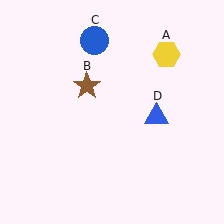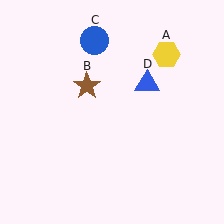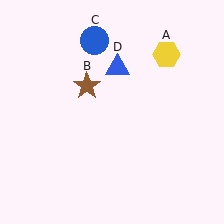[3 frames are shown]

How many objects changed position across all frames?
1 object changed position: blue triangle (object D).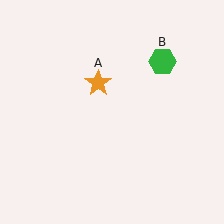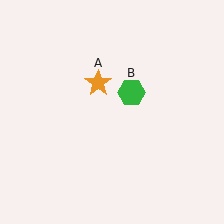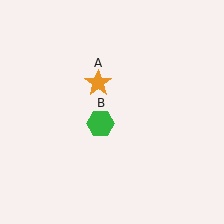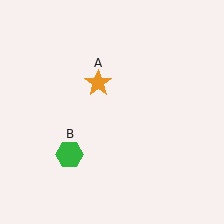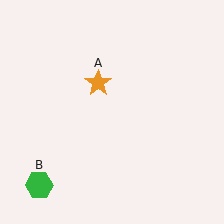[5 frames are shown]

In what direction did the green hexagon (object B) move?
The green hexagon (object B) moved down and to the left.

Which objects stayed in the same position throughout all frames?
Orange star (object A) remained stationary.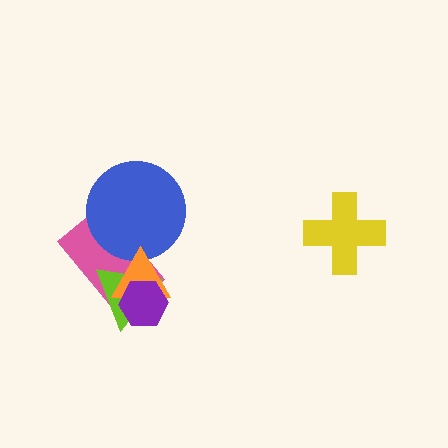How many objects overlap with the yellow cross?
0 objects overlap with the yellow cross.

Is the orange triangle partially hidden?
Yes, it is partially covered by another shape.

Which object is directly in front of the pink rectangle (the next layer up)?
The lime triangle is directly in front of the pink rectangle.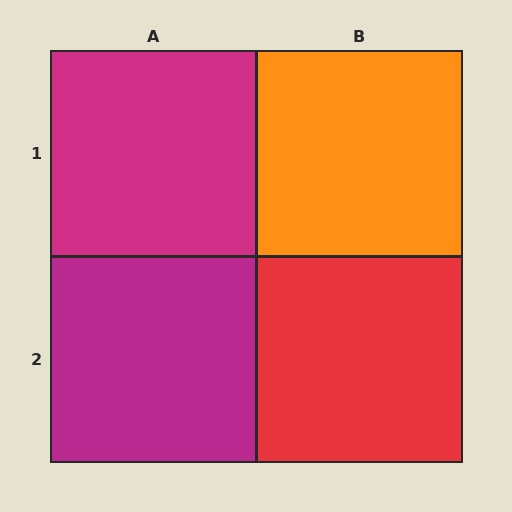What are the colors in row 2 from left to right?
Magenta, red.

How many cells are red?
1 cell is red.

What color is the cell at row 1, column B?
Orange.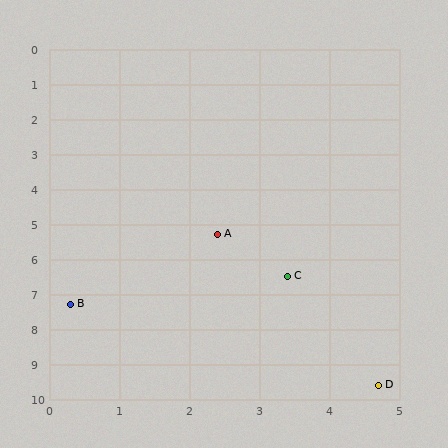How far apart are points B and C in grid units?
Points B and C are about 3.2 grid units apart.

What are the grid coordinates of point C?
Point C is at approximately (3.4, 6.5).